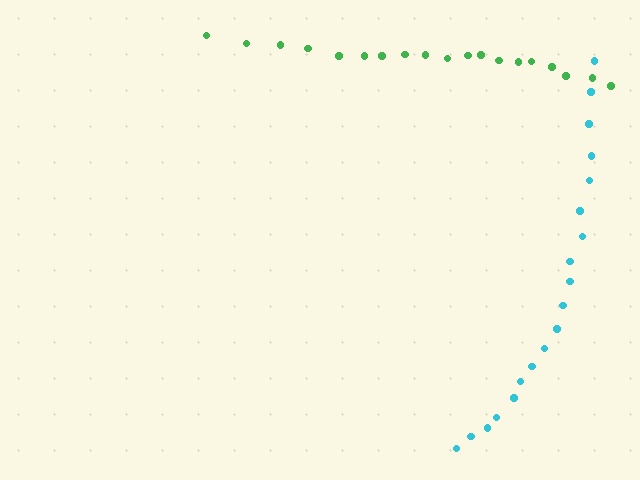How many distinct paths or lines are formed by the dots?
There are 2 distinct paths.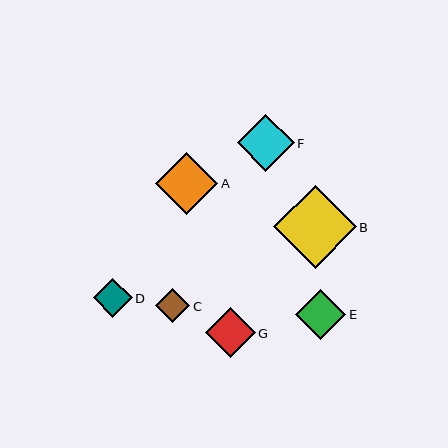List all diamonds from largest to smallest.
From largest to smallest: B, A, F, E, G, D, C.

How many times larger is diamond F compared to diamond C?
Diamond F is approximately 1.7 times the size of diamond C.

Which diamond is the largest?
Diamond B is the largest with a size of approximately 82 pixels.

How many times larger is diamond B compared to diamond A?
Diamond B is approximately 1.3 times the size of diamond A.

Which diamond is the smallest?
Diamond C is the smallest with a size of approximately 34 pixels.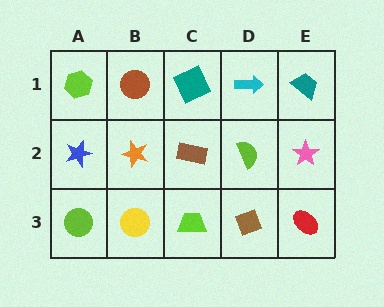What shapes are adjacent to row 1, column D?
A lime semicircle (row 2, column D), a teal square (row 1, column C), a teal trapezoid (row 1, column E).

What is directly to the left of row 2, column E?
A lime semicircle.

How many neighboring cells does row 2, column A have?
3.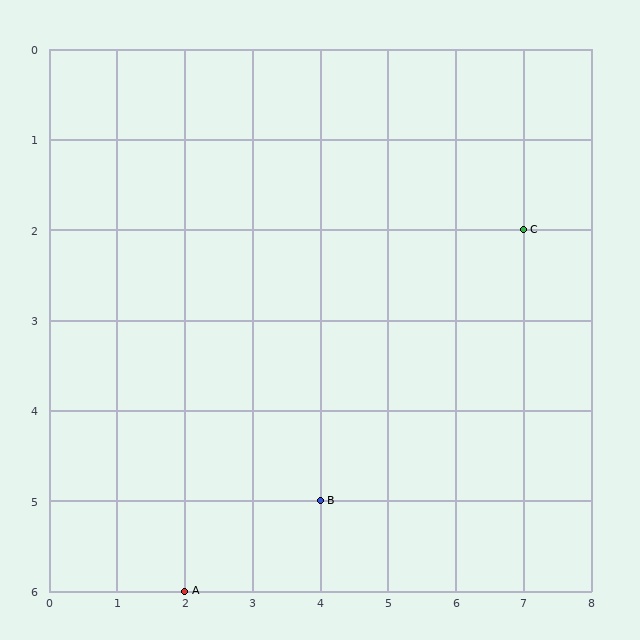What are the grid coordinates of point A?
Point A is at grid coordinates (2, 6).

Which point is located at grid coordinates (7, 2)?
Point C is at (7, 2).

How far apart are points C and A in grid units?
Points C and A are 5 columns and 4 rows apart (about 6.4 grid units diagonally).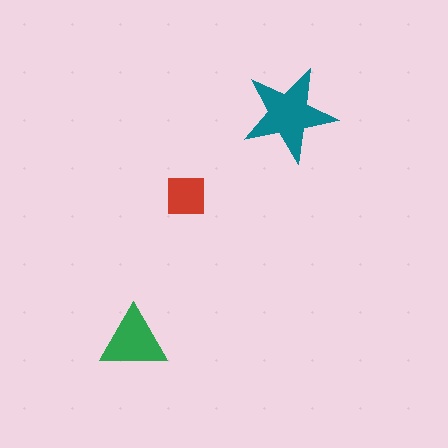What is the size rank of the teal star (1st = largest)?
1st.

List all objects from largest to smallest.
The teal star, the green triangle, the red square.